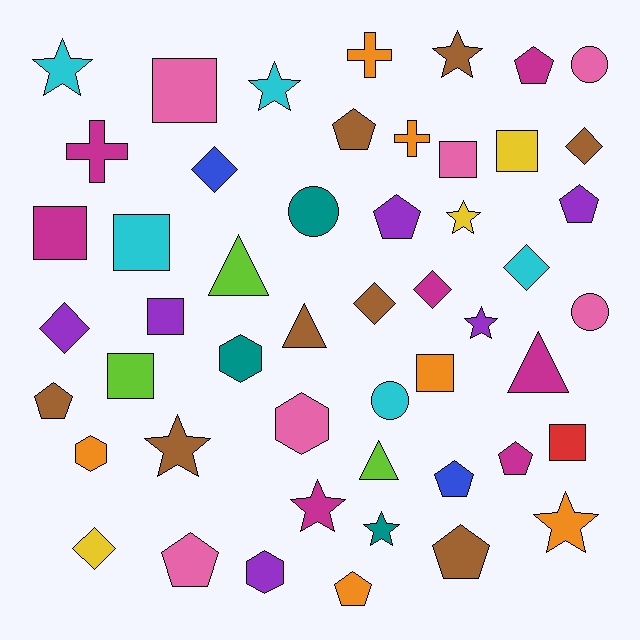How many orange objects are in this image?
There are 6 orange objects.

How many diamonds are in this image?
There are 7 diamonds.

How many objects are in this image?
There are 50 objects.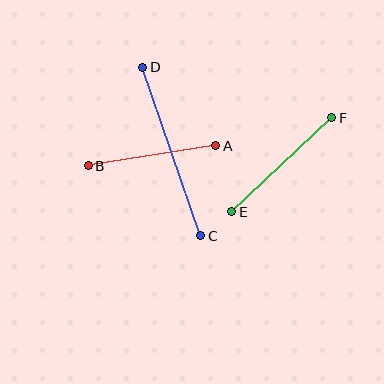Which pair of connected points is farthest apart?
Points C and D are farthest apart.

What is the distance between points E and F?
The distance is approximately 138 pixels.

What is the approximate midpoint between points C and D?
The midpoint is at approximately (172, 152) pixels.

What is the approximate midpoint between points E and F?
The midpoint is at approximately (282, 165) pixels.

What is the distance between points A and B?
The distance is approximately 129 pixels.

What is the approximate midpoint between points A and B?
The midpoint is at approximately (152, 156) pixels.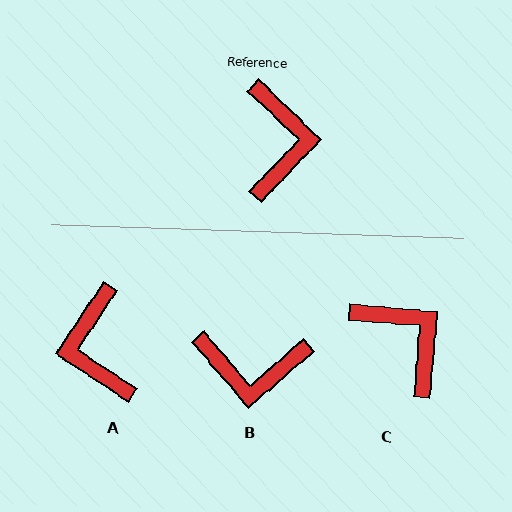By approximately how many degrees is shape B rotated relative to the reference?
Approximately 95 degrees clockwise.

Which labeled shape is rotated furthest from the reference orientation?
A, about 170 degrees away.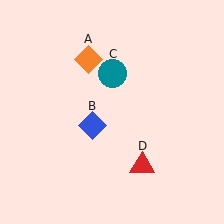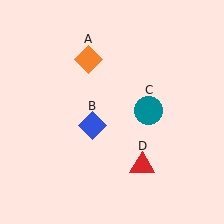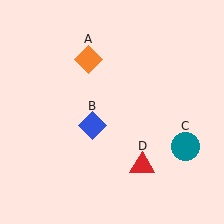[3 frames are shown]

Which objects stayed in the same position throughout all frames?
Orange diamond (object A) and blue diamond (object B) and red triangle (object D) remained stationary.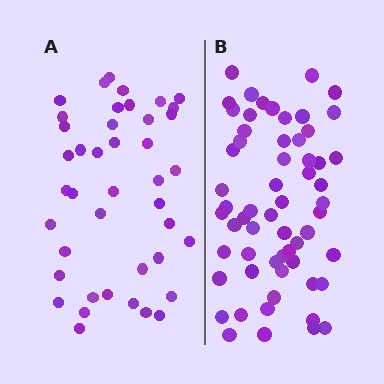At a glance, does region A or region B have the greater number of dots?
Region B (the right region) has more dots.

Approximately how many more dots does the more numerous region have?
Region B has approximately 20 more dots than region A.